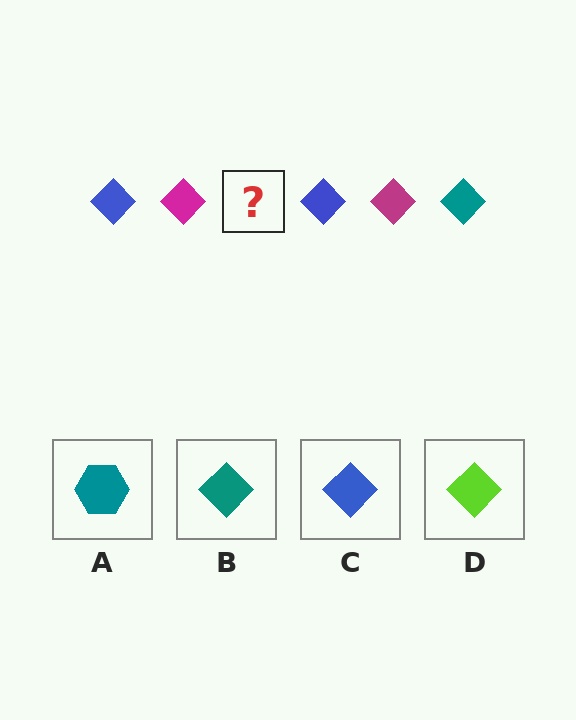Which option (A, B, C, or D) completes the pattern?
B.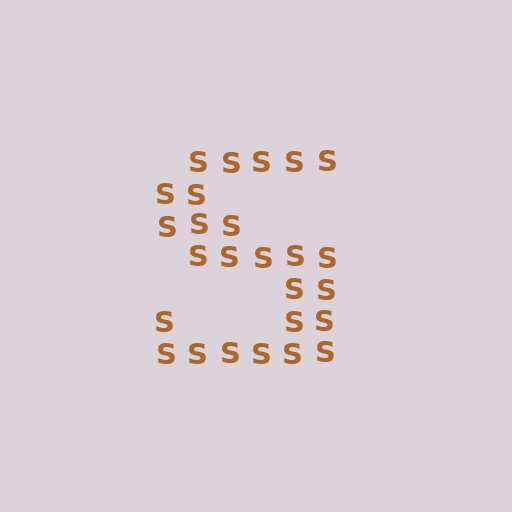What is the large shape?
The large shape is the letter S.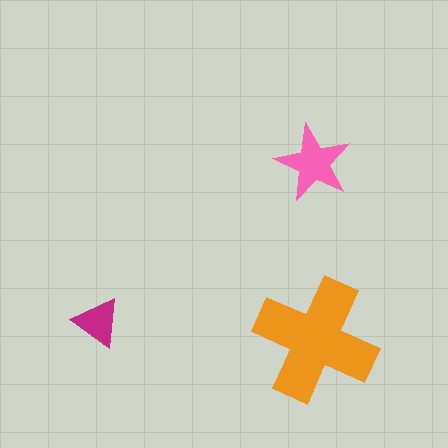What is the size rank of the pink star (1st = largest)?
2nd.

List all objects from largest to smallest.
The orange cross, the pink star, the magenta triangle.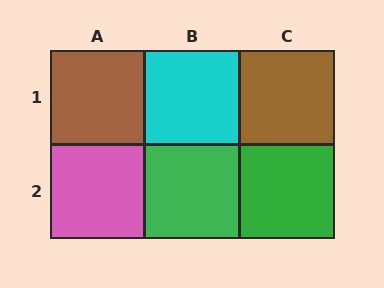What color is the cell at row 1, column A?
Brown.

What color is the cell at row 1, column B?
Cyan.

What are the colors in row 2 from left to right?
Pink, green, green.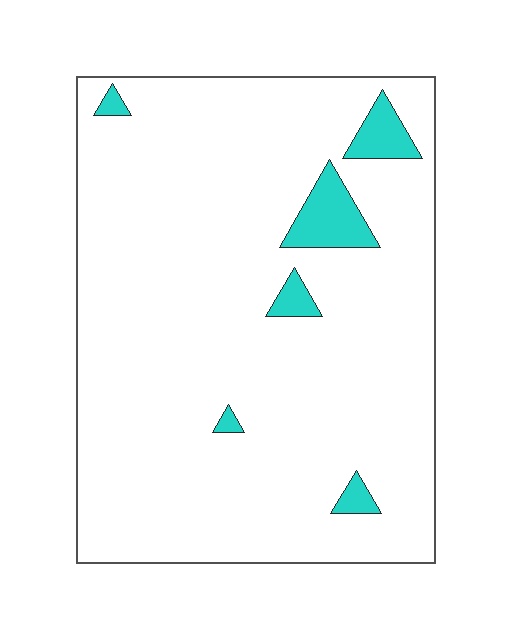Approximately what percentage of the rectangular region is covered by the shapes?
Approximately 5%.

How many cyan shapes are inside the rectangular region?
6.